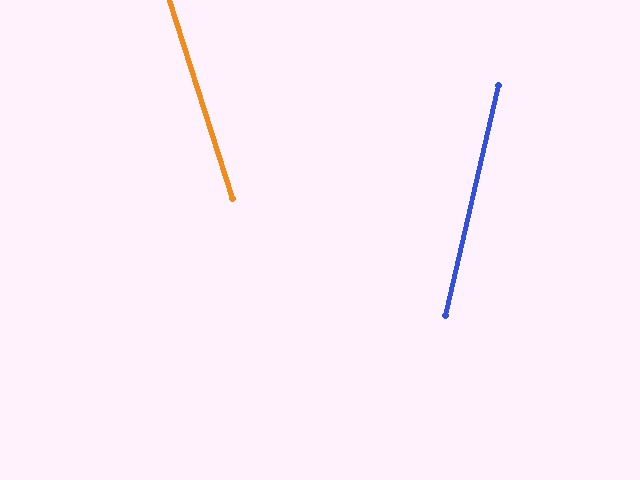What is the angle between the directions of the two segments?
Approximately 31 degrees.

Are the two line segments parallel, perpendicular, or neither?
Neither parallel nor perpendicular — they differ by about 31°.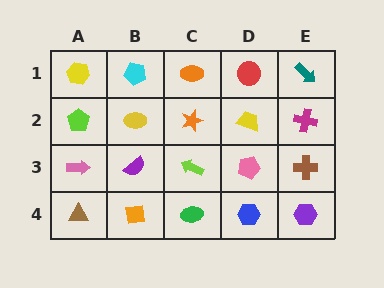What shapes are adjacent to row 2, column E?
A teal arrow (row 1, column E), a brown cross (row 3, column E), a yellow trapezoid (row 2, column D).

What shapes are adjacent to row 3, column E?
A magenta cross (row 2, column E), a purple hexagon (row 4, column E), a pink pentagon (row 3, column D).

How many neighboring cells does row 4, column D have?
3.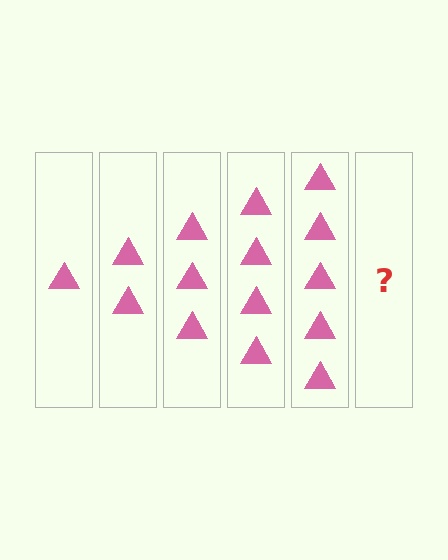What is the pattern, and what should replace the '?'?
The pattern is that each step adds one more triangle. The '?' should be 6 triangles.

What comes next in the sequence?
The next element should be 6 triangles.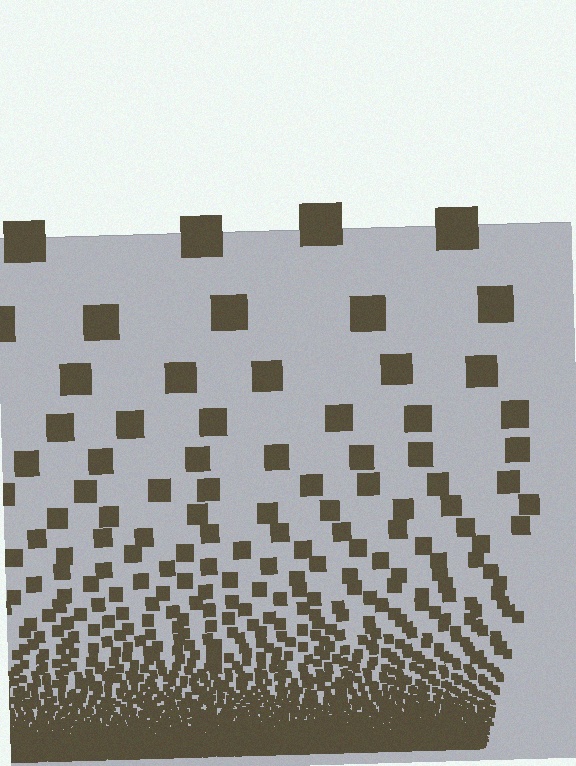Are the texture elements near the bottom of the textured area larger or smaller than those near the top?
Smaller. The gradient is inverted — elements near the bottom are smaller and denser.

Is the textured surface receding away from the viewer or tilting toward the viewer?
The surface appears to tilt toward the viewer. Texture elements get larger and sparser toward the top.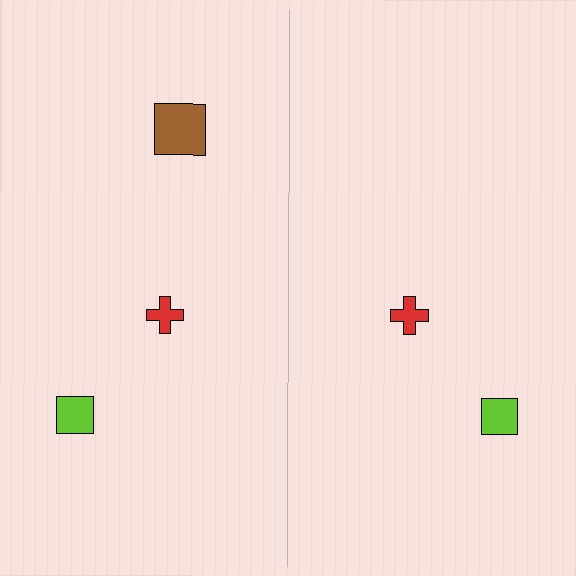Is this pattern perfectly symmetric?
No, the pattern is not perfectly symmetric. A brown square is missing from the right side.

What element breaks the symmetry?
A brown square is missing from the right side.